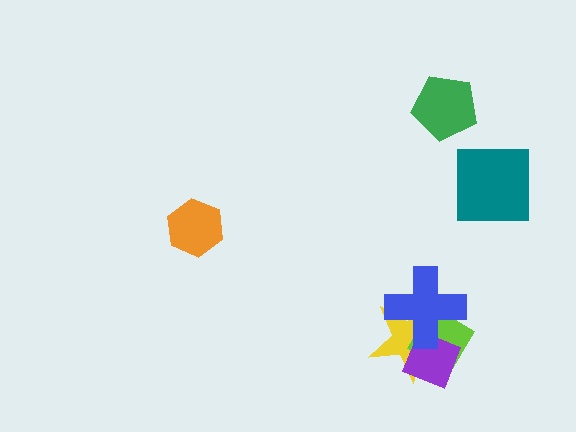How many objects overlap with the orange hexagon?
0 objects overlap with the orange hexagon.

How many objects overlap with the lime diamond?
3 objects overlap with the lime diamond.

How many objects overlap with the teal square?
0 objects overlap with the teal square.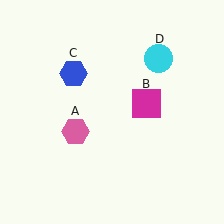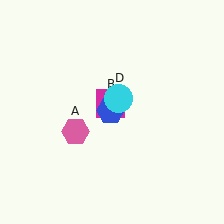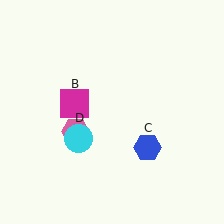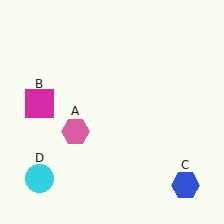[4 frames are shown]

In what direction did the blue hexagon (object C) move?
The blue hexagon (object C) moved down and to the right.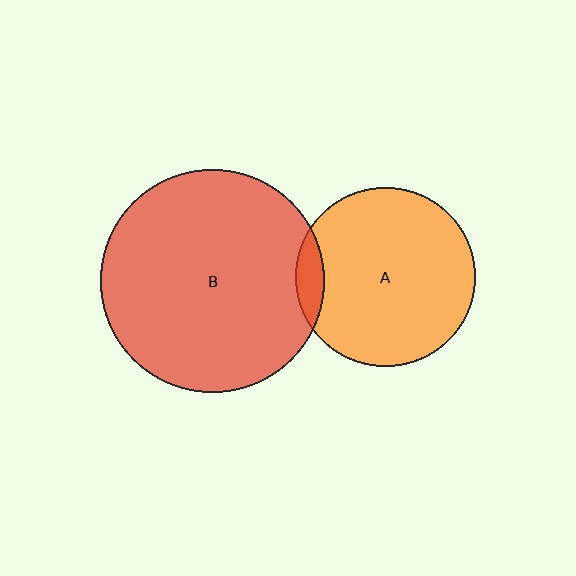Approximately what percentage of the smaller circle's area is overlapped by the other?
Approximately 10%.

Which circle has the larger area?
Circle B (red).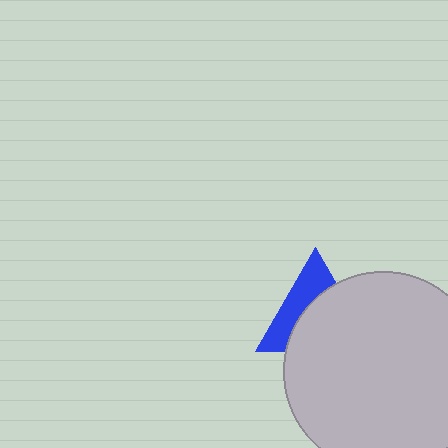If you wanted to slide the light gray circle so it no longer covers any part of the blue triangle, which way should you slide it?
Slide it toward the lower-right — that is the most direct way to separate the two shapes.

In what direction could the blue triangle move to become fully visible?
The blue triangle could move toward the upper-left. That would shift it out from behind the light gray circle entirely.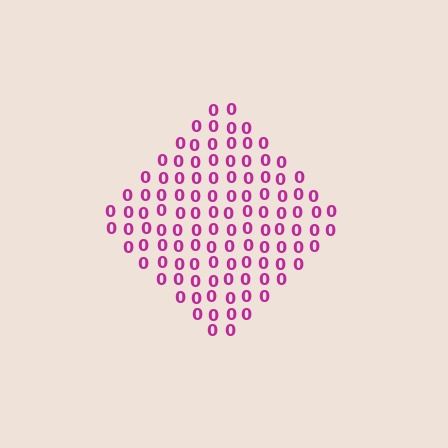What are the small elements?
The small elements are digit 0's.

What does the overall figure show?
The overall figure shows a diamond.